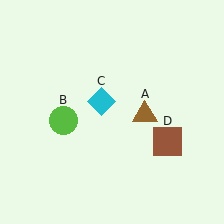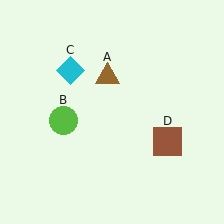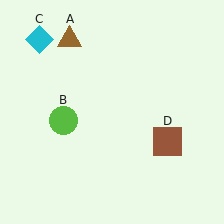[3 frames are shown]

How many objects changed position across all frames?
2 objects changed position: brown triangle (object A), cyan diamond (object C).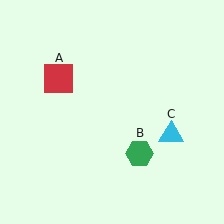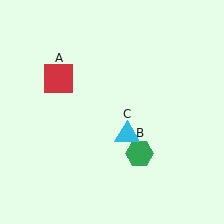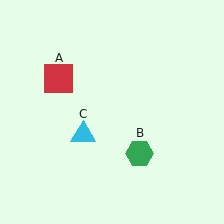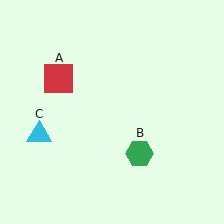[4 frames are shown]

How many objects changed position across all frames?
1 object changed position: cyan triangle (object C).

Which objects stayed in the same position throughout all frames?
Red square (object A) and green hexagon (object B) remained stationary.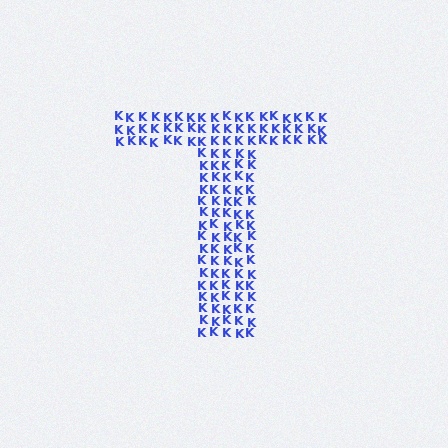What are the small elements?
The small elements are letter K's.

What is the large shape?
The large shape is the letter T.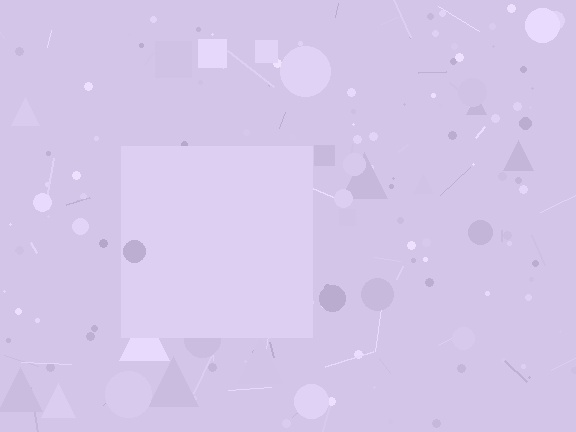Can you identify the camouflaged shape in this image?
The camouflaged shape is a square.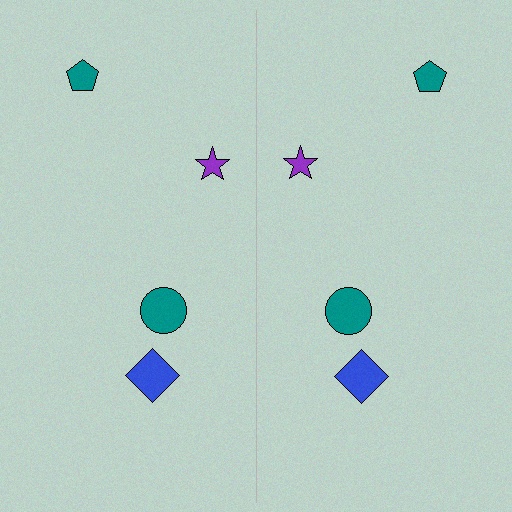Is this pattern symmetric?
Yes, this pattern has bilateral (reflection) symmetry.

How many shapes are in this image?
There are 8 shapes in this image.